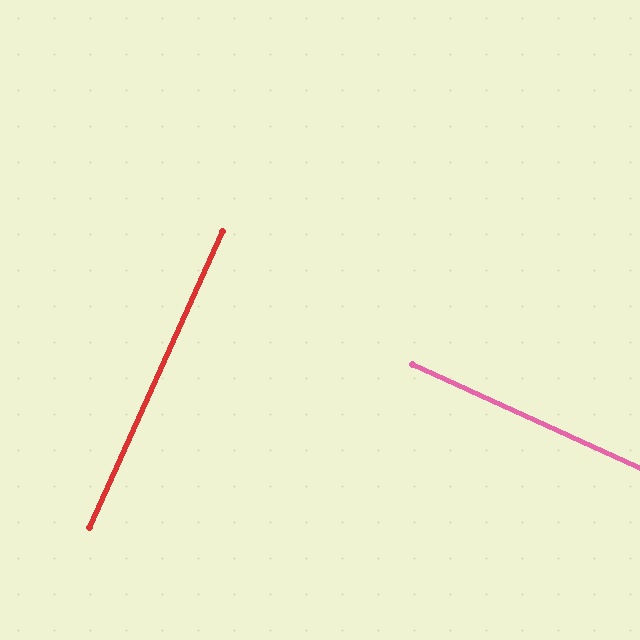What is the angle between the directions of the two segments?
Approximately 90 degrees.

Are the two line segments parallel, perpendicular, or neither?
Perpendicular — they meet at approximately 90°.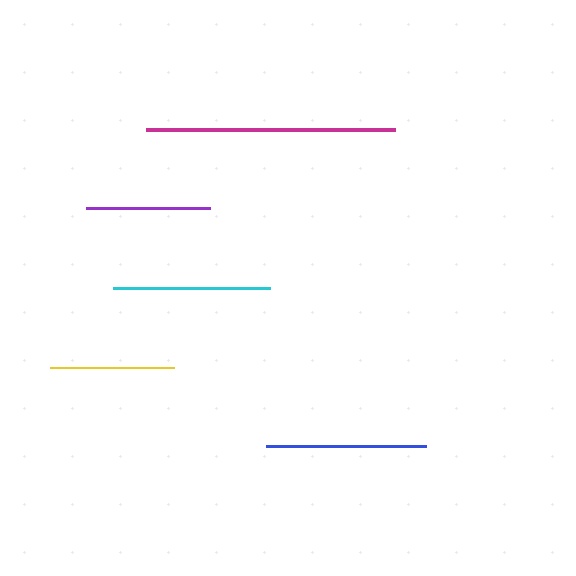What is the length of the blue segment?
The blue segment is approximately 160 pixels long.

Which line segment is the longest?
The magenta line is the longest at approximately 249 pixels.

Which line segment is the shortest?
The yellow line is the shortest at approximately 123 pixels.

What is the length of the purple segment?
The purple segment is approximately 124 pixels long.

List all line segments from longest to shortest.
From longest to shortest: magenta, blue, cyan, purple, yellow.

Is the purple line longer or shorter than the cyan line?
The cyan line is longer than the purple line.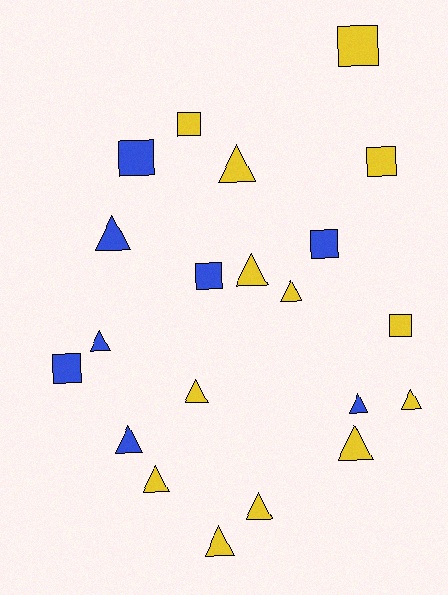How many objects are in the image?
There are 21 objects.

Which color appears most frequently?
Yellow, with 13 objects.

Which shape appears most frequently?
Triangle, with 13 objects.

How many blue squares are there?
There are 4 blue squares.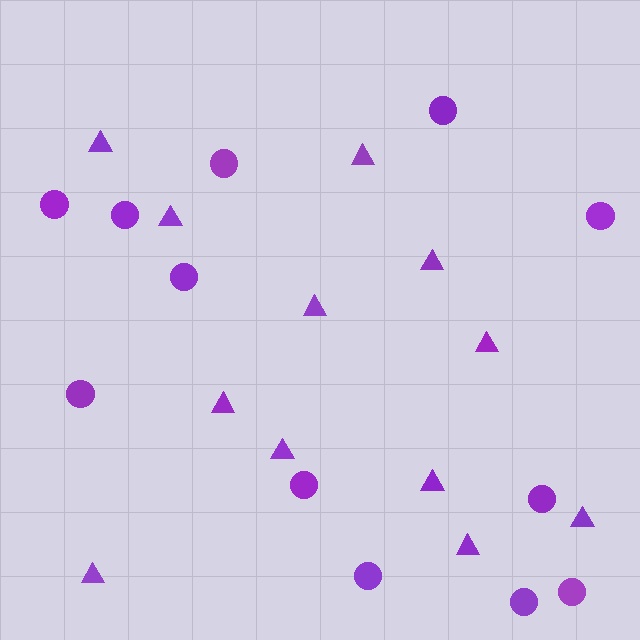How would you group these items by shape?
There are 2 groups: one group of triangles (12) and one group of circles (12).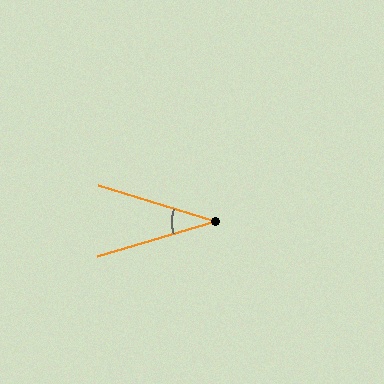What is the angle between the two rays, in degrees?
Approximately 34 degrees.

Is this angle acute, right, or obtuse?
It is acute.